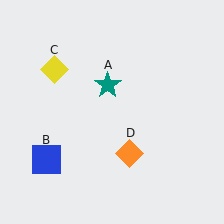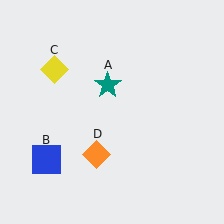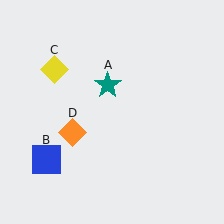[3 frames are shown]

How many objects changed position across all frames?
1 object changed position: orange diamond (object D).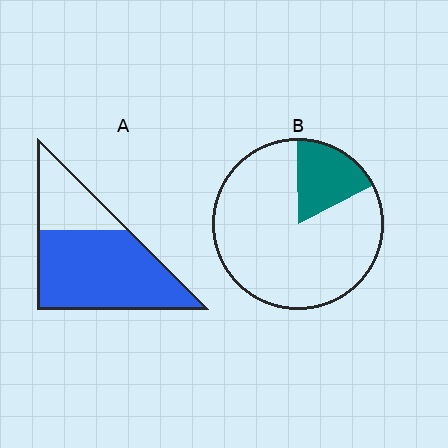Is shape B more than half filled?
No.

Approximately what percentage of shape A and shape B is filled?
A is approximately 70% and B is approximately 20%.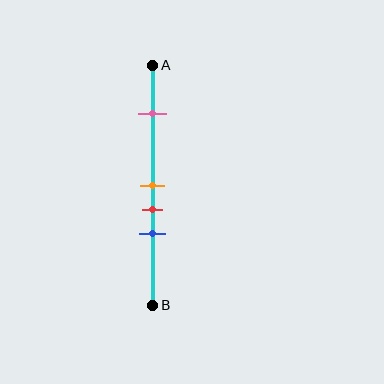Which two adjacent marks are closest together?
The orange and red marks are the closest adjacent pair.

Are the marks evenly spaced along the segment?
No, the marks are not evenly spaced.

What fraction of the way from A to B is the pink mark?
The pink mark is approximately 20% (0.2) of the way from A to B.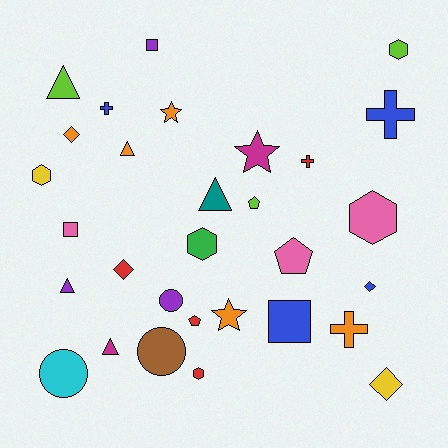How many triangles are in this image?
There are 5 triangles.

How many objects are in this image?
There are 30 objects.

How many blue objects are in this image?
There are 4 blue objects.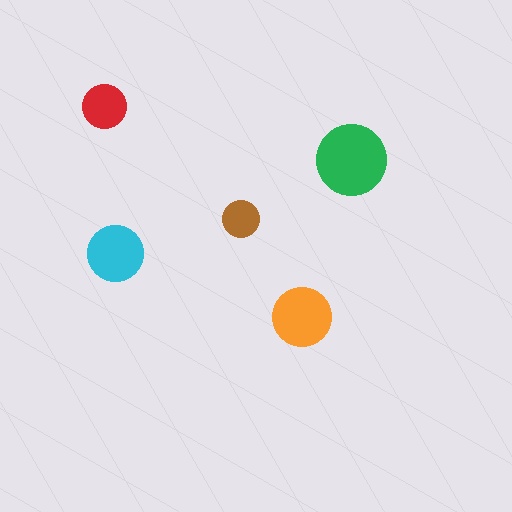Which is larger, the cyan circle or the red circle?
The cyan one.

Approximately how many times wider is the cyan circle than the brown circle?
About 1.5 times wider.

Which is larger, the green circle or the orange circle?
The green one.